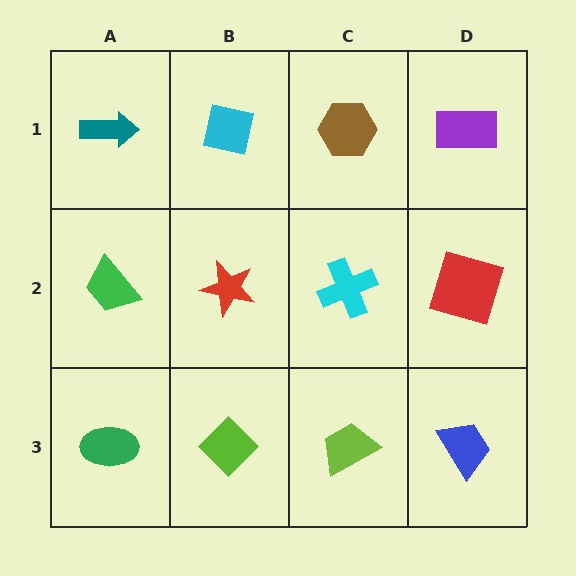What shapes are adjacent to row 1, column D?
A red square (row 2, column D), a brown hexagon (row 1, column C).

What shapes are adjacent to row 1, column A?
A green trapezoid (row 2, column A), a cyan square (row 1, column B).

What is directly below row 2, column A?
A green ellipse.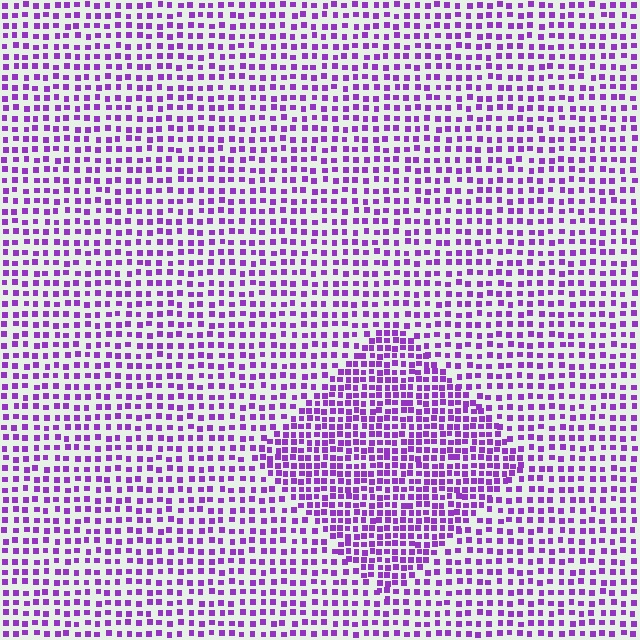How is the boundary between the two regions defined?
The boundary is defined by a change in element density (approximately 1.7x ratio). All elements are the same color, size, and shape.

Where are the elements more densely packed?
The elements are more densely packed inside the diamond boundary.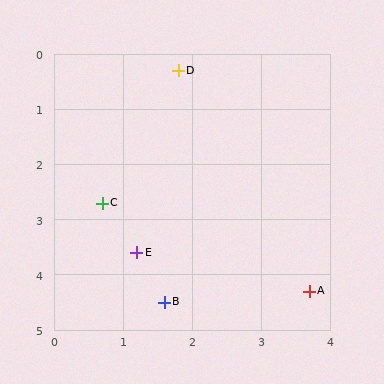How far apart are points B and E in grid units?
Points B and E are about 1.0 grid units apart.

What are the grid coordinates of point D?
Point D is at approximately (1.8, 0.3).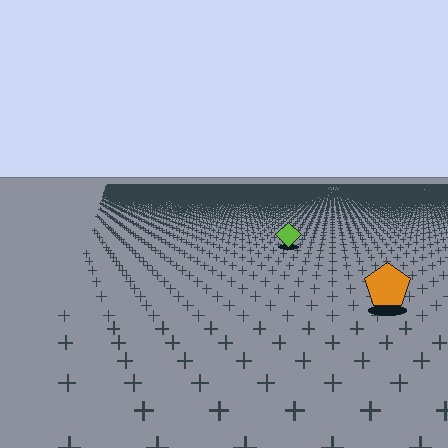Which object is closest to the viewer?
The orange pentagon is closest. The texture marks near it are larger and more spread out.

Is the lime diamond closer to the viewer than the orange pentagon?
No. The orange pentagon is closer — you can tell from the texture gradient: the ground texture is coarser near it.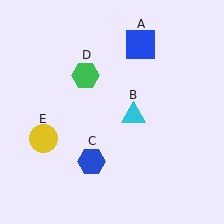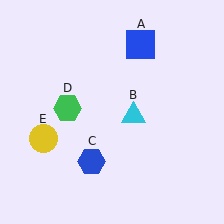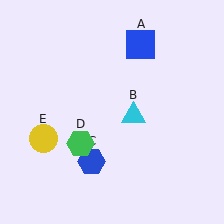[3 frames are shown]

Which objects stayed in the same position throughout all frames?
Blue square (object A) and cyan triangle (object B) and blue hexagon (object C) and yellow circle (object E) remained stationary.